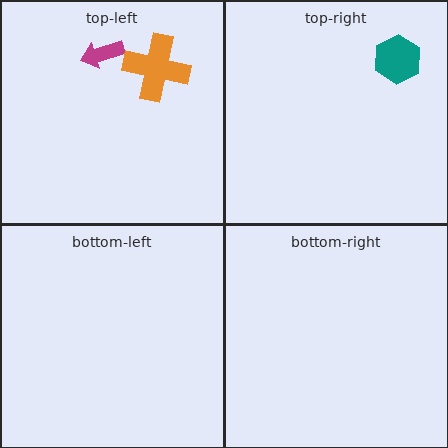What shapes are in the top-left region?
The magenta arrow, the orange cross.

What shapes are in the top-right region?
The teal hexagon.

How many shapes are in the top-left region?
2.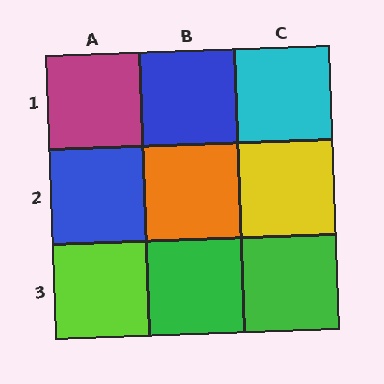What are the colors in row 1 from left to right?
Magenta, blue, cyan.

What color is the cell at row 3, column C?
Green.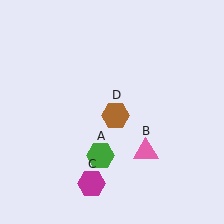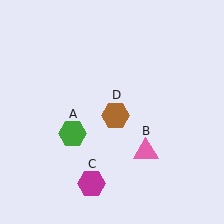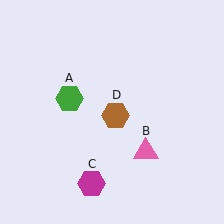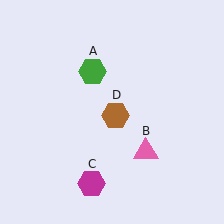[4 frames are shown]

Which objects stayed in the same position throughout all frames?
Pink triangle (object B) and magenta hexagon (object C) and brown hexagon (object D) remained stationary.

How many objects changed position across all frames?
1 object changed position: green hexagon (object A).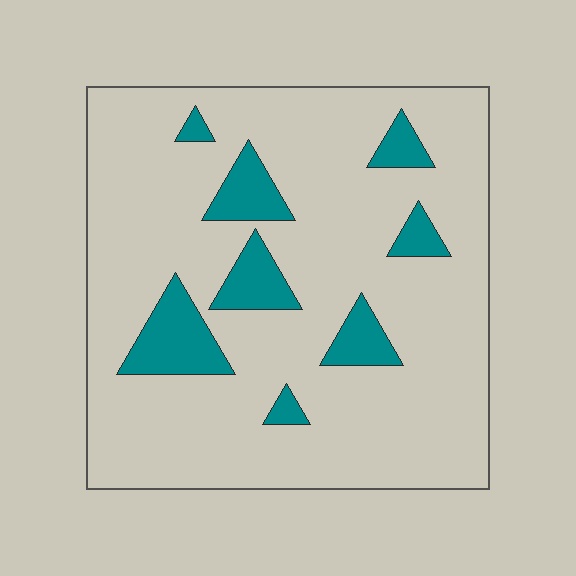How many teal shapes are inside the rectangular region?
8.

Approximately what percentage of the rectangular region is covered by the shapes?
Approximately 15%.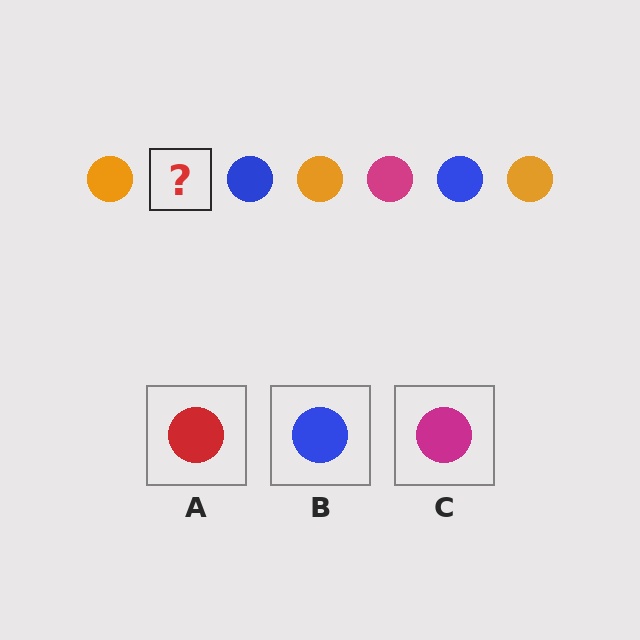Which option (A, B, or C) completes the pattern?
C.